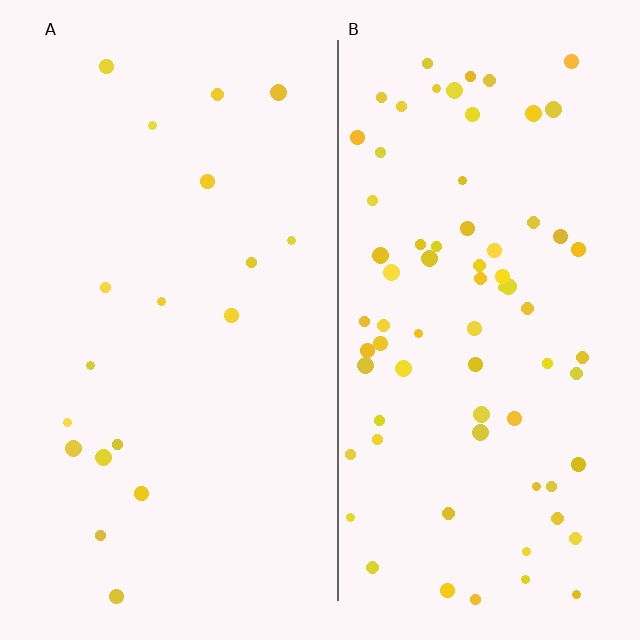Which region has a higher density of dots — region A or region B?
B (the right).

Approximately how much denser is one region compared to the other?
Approximately 3.9× — region B over region A.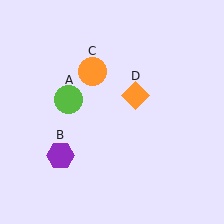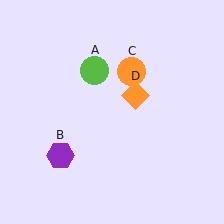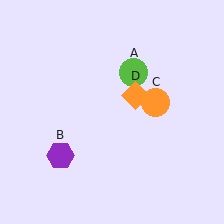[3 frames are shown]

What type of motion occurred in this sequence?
The lime circle (object A), orange circle (object C) rotated clockwise around the center of the scene.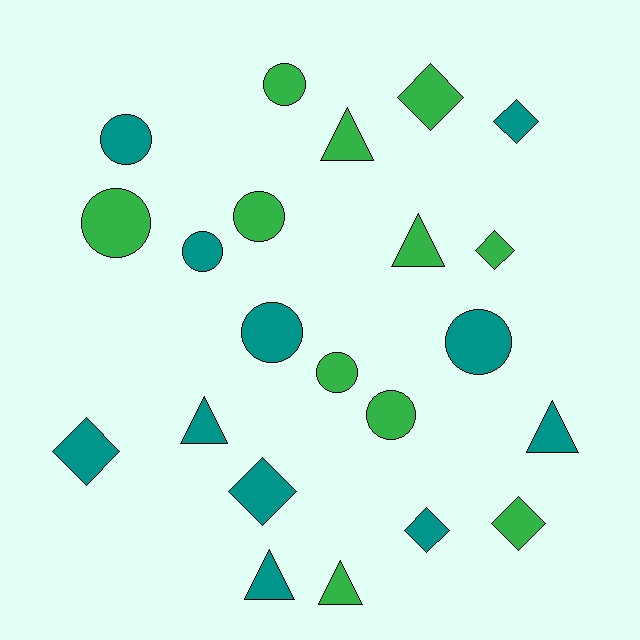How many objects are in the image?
There are 22 objects.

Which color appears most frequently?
Teal, with 11 objects.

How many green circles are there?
There are 5 green circles.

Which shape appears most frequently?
Circle, with 9 objects.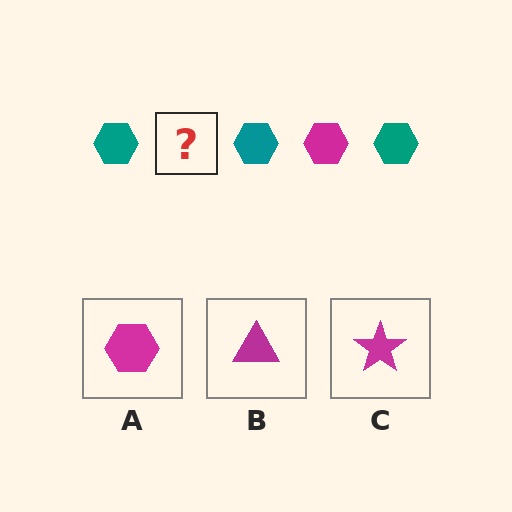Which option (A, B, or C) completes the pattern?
A.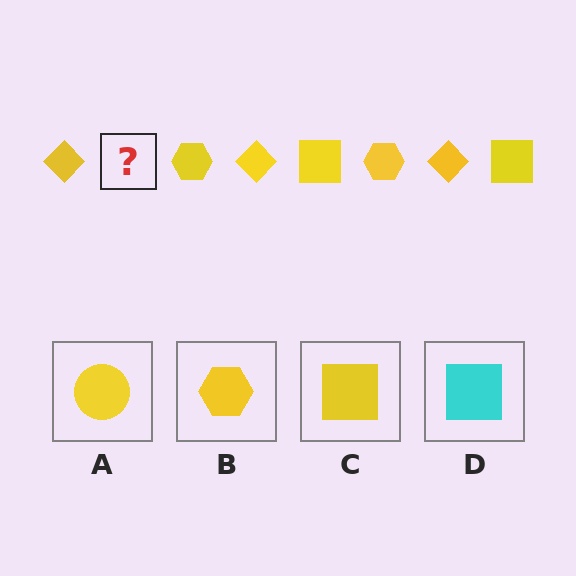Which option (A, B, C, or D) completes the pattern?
C.